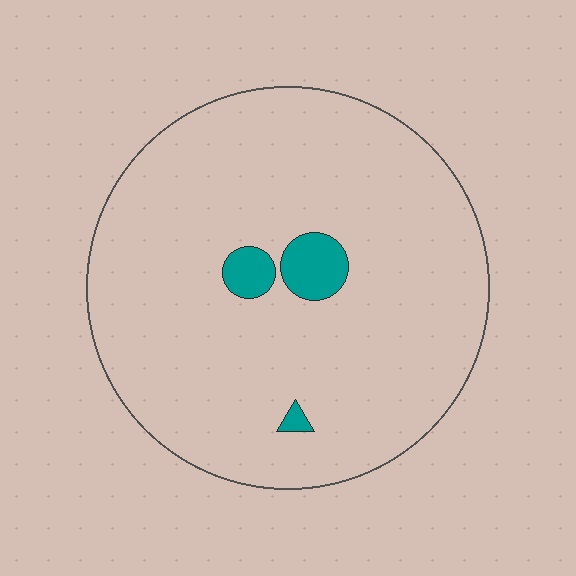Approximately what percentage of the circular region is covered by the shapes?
Approximately 5%.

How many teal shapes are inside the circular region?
3.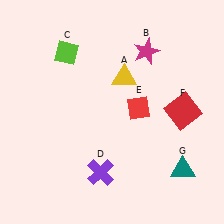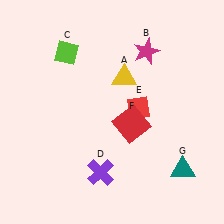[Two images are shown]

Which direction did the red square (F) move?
The red square (F) moved left.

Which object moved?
The red square (F) moved left.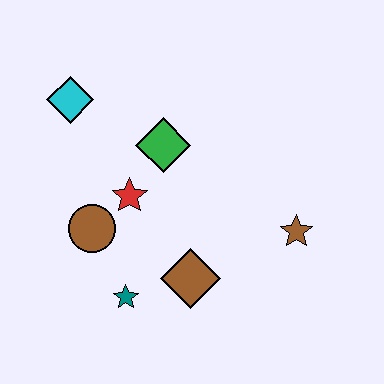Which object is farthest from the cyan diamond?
The brown star is farthest from the cyan diamond.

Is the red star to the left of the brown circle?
No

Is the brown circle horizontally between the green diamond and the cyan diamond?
Yes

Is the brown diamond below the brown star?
Yes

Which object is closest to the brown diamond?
The teal star is closest to the brown diamond.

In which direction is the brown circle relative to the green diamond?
The brown circle is below the green diamond.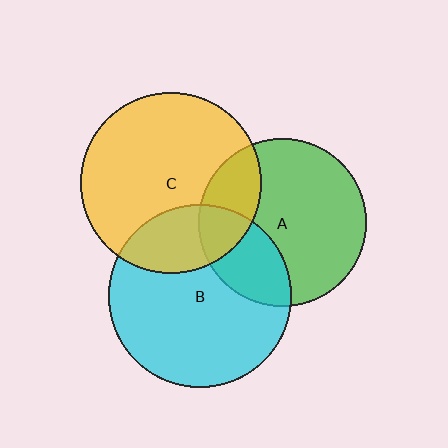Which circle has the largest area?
Circle B (cyan).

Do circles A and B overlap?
Yes.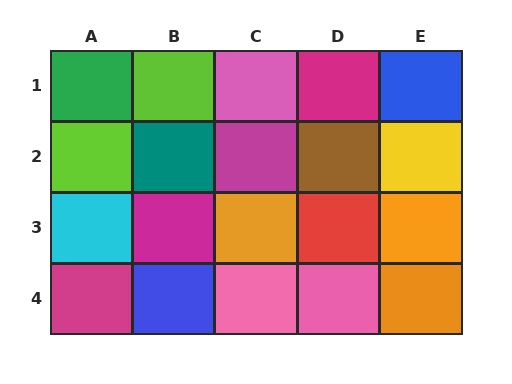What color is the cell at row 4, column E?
Orange.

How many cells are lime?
2 cells are lime.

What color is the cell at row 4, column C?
Pink.